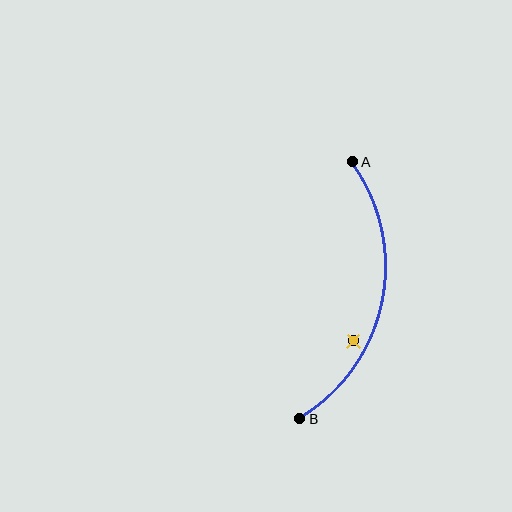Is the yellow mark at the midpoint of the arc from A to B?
No — the yellow mark does not lie on the arc at all. It sits slightly inside the curve.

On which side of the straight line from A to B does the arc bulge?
The arc bulges to the right of the straight line connecting A and B.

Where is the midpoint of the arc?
The arc midpoint is the point on the curve farthest from the straight line joining A and B. It sits to the right of that line.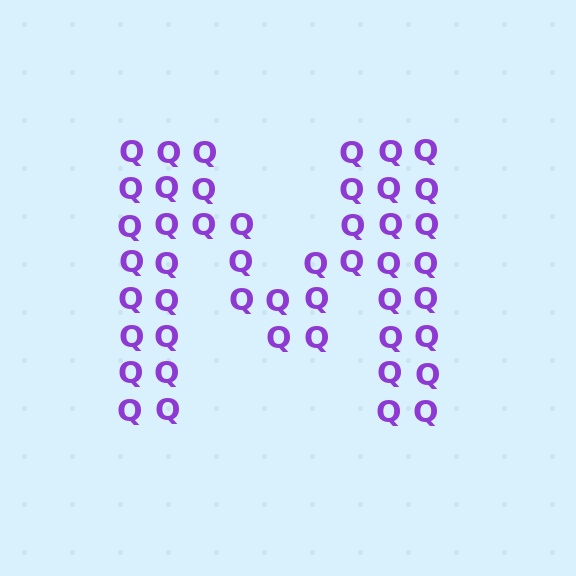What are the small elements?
The small elements are letter Q's.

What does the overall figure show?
The overall figure shows the letter M.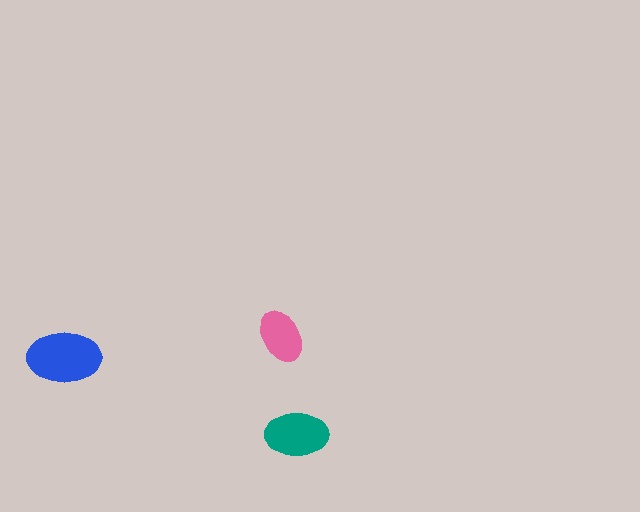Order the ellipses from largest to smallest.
the blue one, the teal one, the pink one.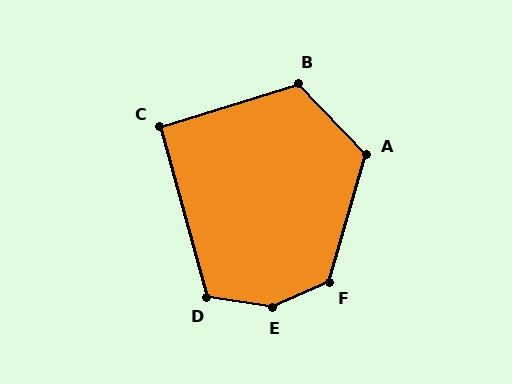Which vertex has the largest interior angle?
E, at approximately 148 degrees.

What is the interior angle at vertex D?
Approximately 114 degrees (obtuse).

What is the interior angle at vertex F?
Approximately 130 degrees (obtuse).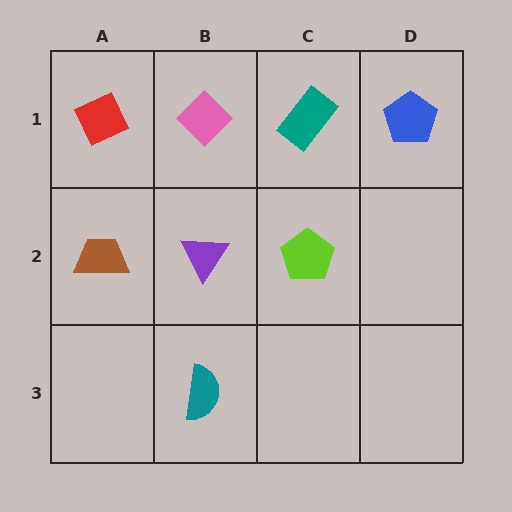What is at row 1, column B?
A pink diamond.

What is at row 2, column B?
A purple triangle.